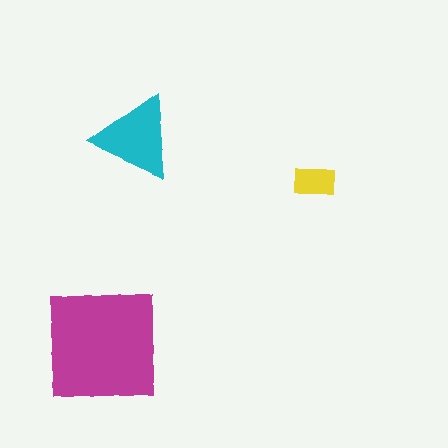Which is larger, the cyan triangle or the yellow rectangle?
The cyan triangle.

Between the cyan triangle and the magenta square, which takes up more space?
The magenta square.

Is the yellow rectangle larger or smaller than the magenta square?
Smaller.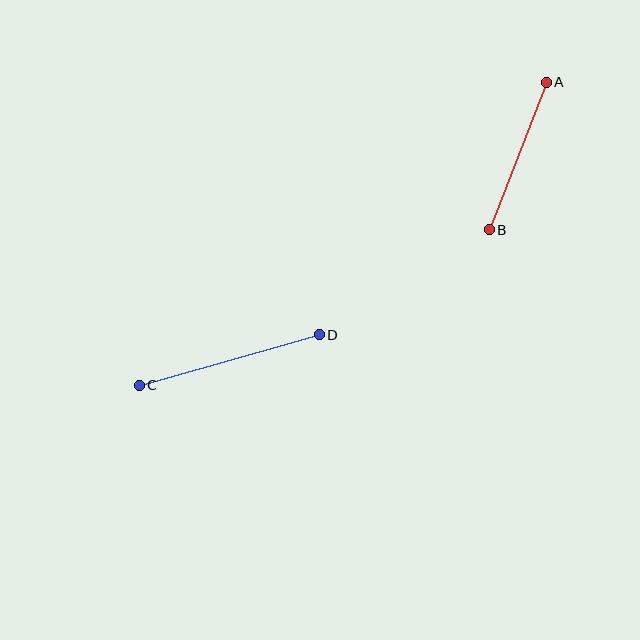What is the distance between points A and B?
The distance is approximately 158 pixels.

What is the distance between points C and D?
The distance is approximately 187 pixels.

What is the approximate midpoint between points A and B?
The midpoint is at approximately (518, 156) pixels.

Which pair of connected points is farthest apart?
Points C and D are farthest apart.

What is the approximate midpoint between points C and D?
The midpoint is at approximately (229, 360) pixels.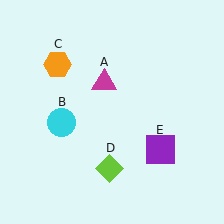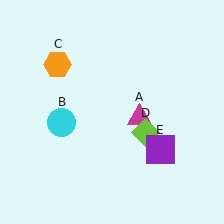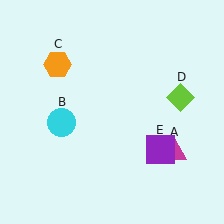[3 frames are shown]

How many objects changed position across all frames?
2 objects changed position: magenta triangle (object A), lime diamond (object D).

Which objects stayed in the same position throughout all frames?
Cyan circle (object B) and orange hexagon (object C) and purple square (object E) remained stationary.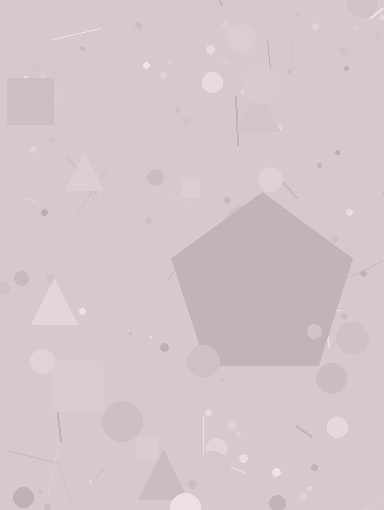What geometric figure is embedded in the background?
A pentagon is embedded in the background.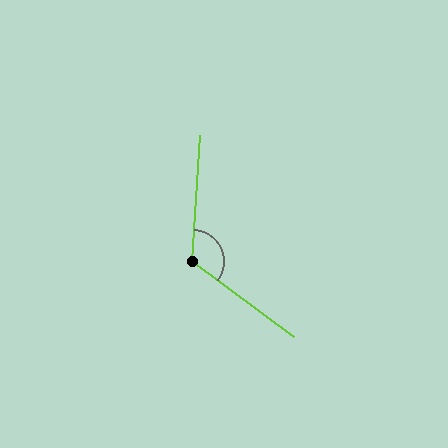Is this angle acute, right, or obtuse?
It is obtuse.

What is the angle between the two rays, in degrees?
Approximately 123 degrees.